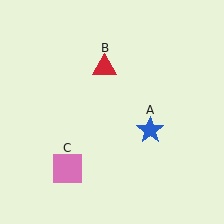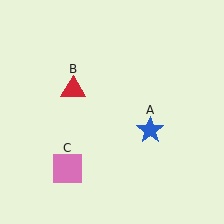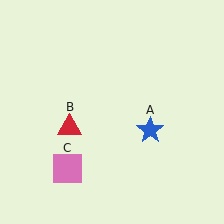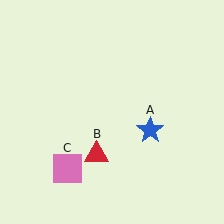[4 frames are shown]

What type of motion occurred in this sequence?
The red triangle (object B) rotated counterclockwise around the center of the scene.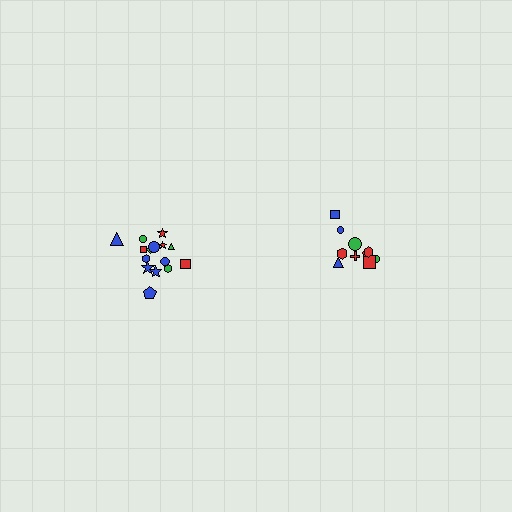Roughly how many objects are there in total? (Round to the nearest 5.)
Roughly 25 objects in total.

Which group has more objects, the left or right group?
The left group.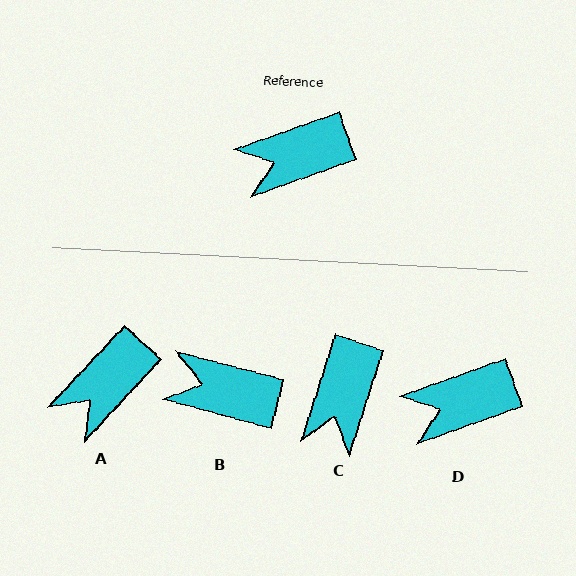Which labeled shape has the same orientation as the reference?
D.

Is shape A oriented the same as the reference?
No, it is off by about 28 degrees.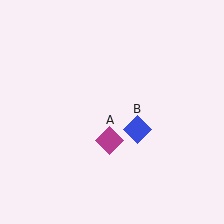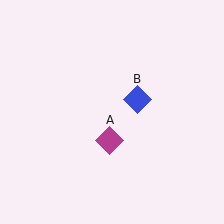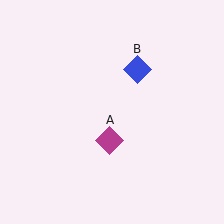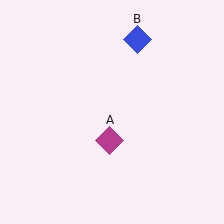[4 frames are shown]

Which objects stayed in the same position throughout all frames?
Magenta diamond (object A) remained stationary.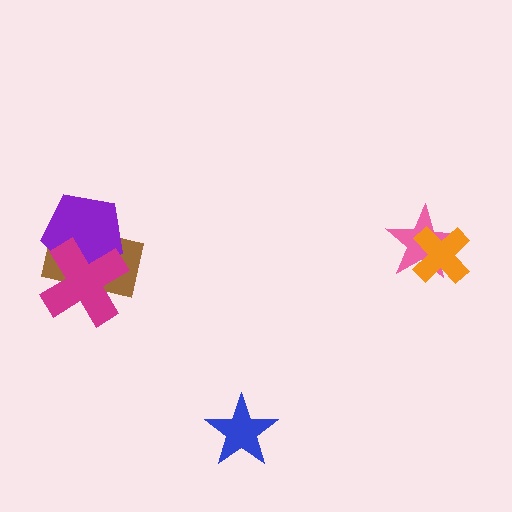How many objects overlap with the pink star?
1 object overlaps with the pink star.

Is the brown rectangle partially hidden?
Yes, it is partially covered by another shape.